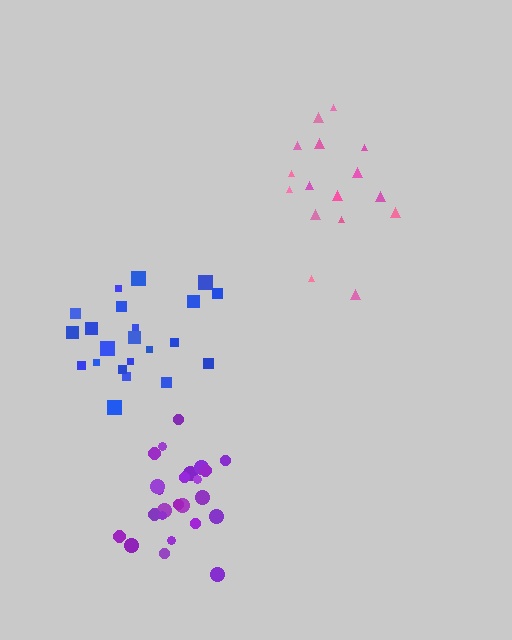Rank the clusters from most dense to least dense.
purple, blue, pink.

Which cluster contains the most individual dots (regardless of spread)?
Purple (25).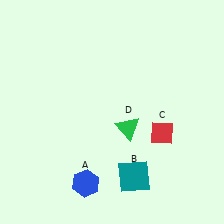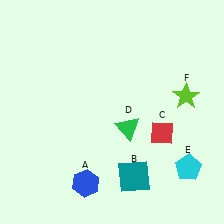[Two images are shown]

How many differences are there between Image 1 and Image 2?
There are 2 differences between the two images.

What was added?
A cyan pentagon (E), a lime star (F) were added in Image 2.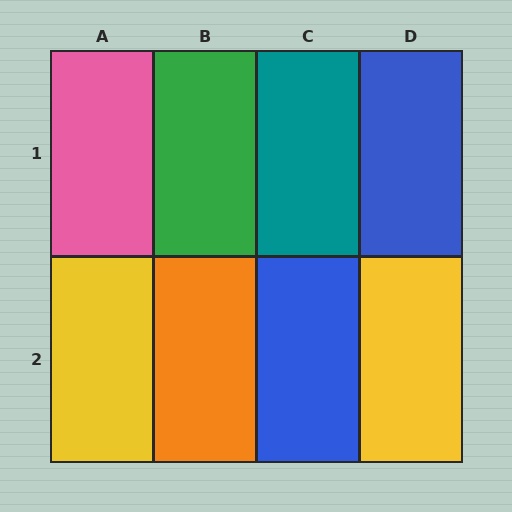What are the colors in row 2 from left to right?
Yellow, orange, blue, yellow.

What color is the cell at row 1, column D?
Blue.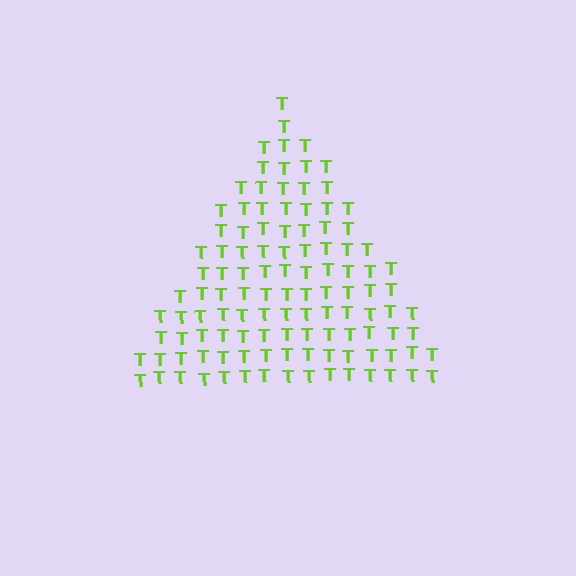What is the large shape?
The large shape is a triangle.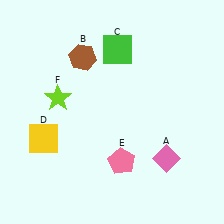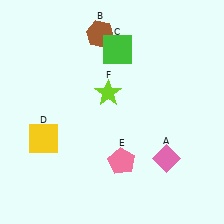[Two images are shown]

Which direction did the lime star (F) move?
The lime star (F) moved right.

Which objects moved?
The objects that moved are: the brown hexagon (B), the lime star (F).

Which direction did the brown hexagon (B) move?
The brown hexagon (B) moved up.